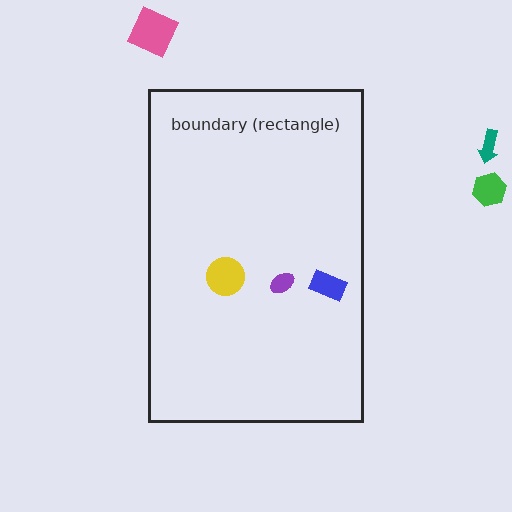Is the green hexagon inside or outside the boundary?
Outside.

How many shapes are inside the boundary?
3 inside, 3 outside.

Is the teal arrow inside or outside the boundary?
Outside.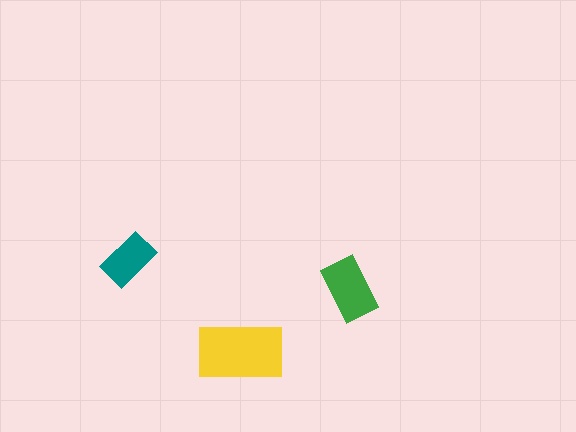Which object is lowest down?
The yellow rectangle is bottommost.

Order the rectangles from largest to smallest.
the yellow one, the green one, the teal one.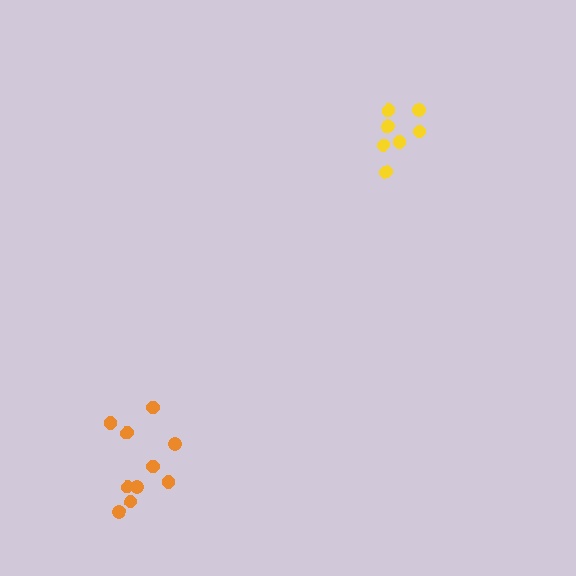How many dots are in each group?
Group 1: 10 dots, Group 2: 7 dots (17 total).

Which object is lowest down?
The orange cluster is bottommost.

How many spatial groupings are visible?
There are 2 spatial groupings.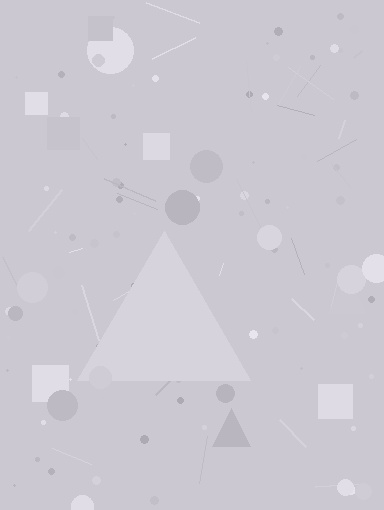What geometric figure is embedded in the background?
A triangle is embedded in the background.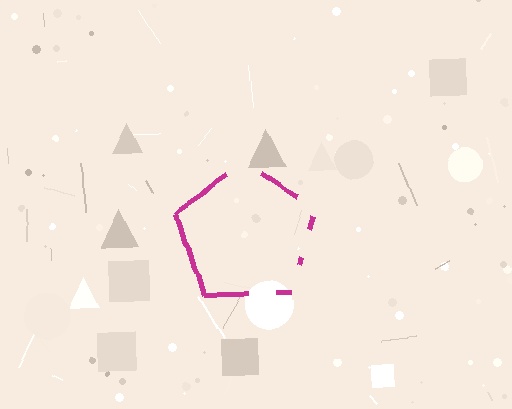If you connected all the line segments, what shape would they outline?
They would outline a pentagon.